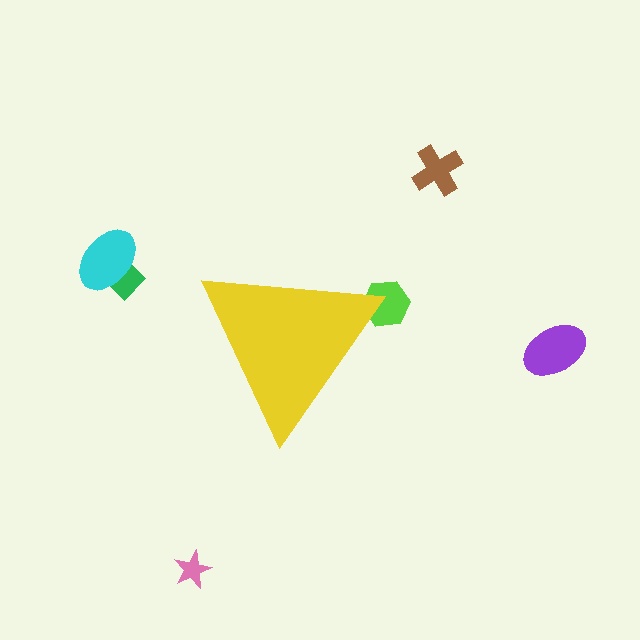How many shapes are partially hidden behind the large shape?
1 shape is partially hidden.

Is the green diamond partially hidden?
No, the green diamond is fully visible.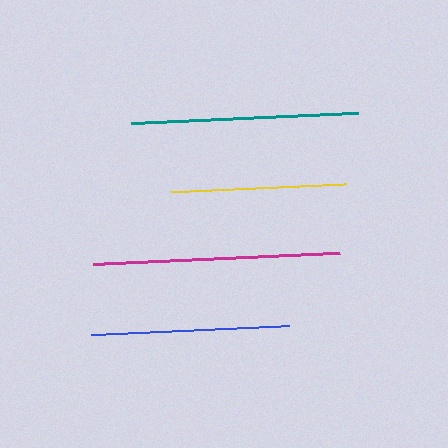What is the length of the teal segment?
The teal segment is approximately 226 pixels long.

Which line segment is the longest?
The magenta line is the longest at approximately 247 pixels.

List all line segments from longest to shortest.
From longest to shortest: magenta, teal, blue, yellow.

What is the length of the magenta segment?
The magenta segment is approximately 247 pixels long.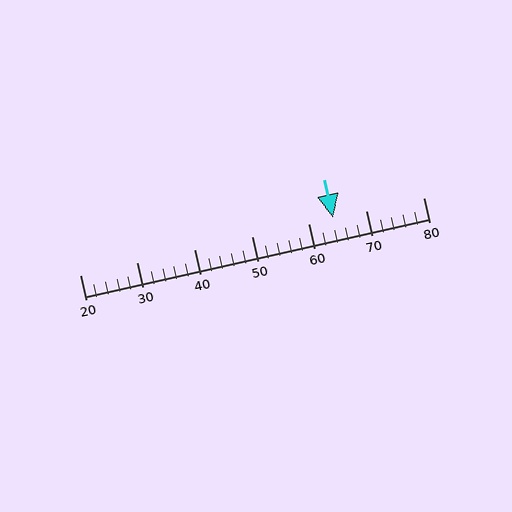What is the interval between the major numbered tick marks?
The major tick marks are spaced 10 units apart.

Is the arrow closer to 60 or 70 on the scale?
The arrow is closer to 60.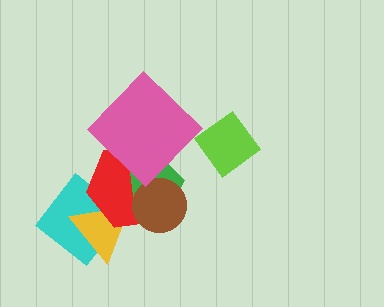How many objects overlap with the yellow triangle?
2 objects overlap with the yellow triangle.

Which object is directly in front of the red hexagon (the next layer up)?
The green pentagon is directly in front of the red hexagon.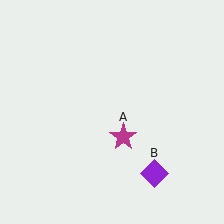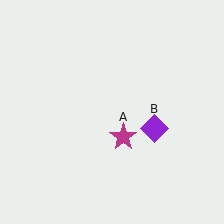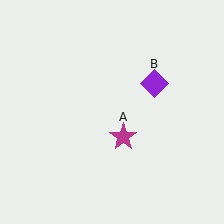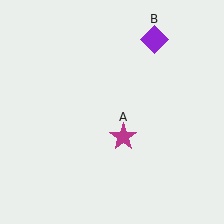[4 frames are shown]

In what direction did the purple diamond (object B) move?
The purple diamond (object B) moved up.